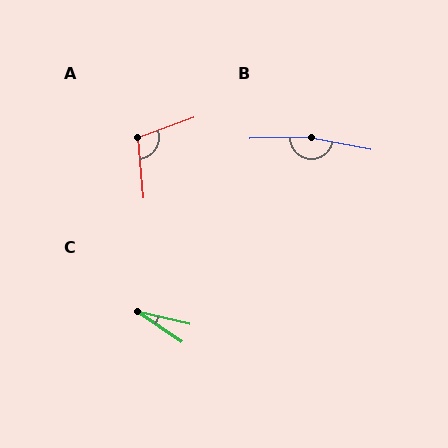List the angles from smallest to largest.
C (21°), A (105°), B (167°).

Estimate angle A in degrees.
Approximately 105 degrees.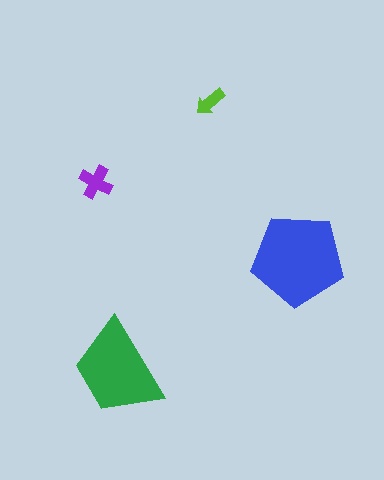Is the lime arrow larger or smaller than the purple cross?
Smaller.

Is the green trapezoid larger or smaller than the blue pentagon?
Smaller.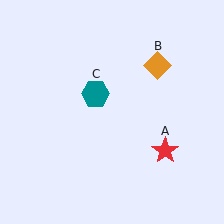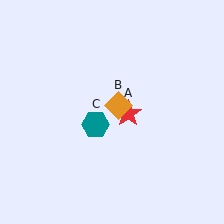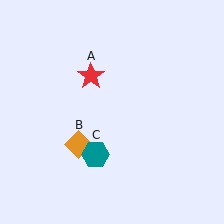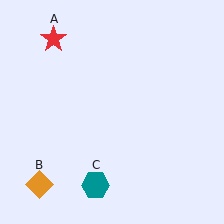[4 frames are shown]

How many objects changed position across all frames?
3 objects changed position: red star (object A), orange diamond (object B), teal hexagon (object C).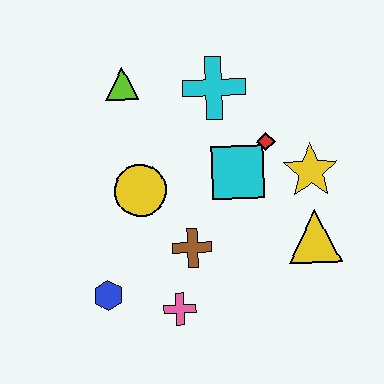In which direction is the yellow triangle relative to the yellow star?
The yellow triangle is below the yellow star.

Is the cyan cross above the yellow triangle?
Yes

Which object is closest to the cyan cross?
The red diamond is closest to the cyan cross.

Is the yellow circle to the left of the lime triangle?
No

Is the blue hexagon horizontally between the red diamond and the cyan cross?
No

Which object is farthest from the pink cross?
The lime triangle is farthest from the pink cross.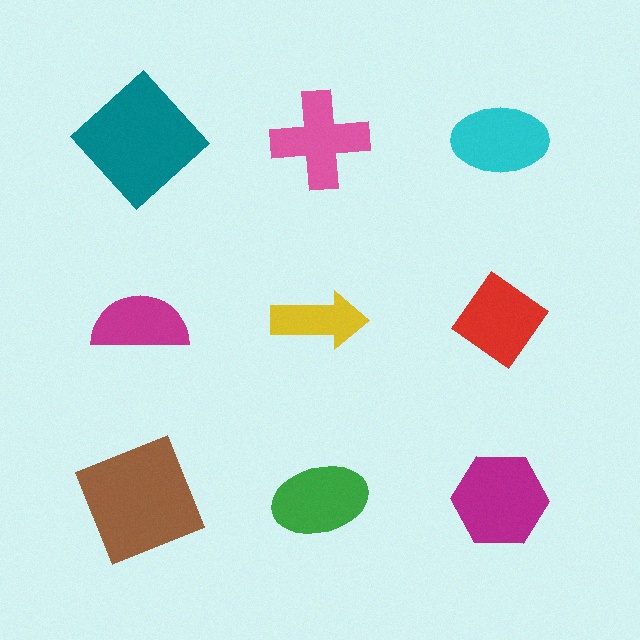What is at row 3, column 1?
A brown square.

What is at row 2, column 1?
A magenta semicircle.